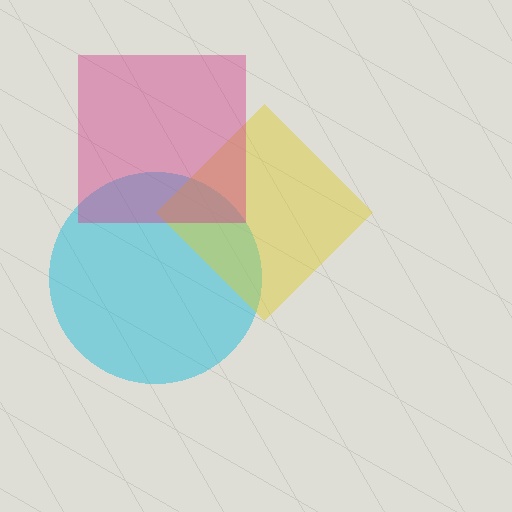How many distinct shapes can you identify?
There are 3 distinct shapes: a cyan circle, a yellow diamond, a magenta square.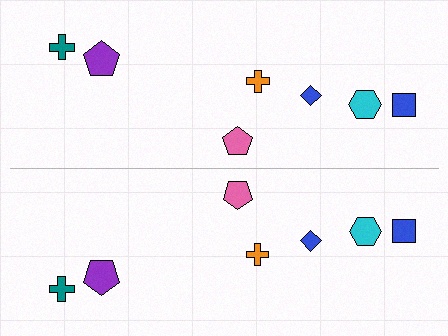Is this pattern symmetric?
Yes, this pattern has bilateral (reflection) symmetry.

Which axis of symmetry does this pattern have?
The pattern has a horizontal axis of symmetry running through the center of the image.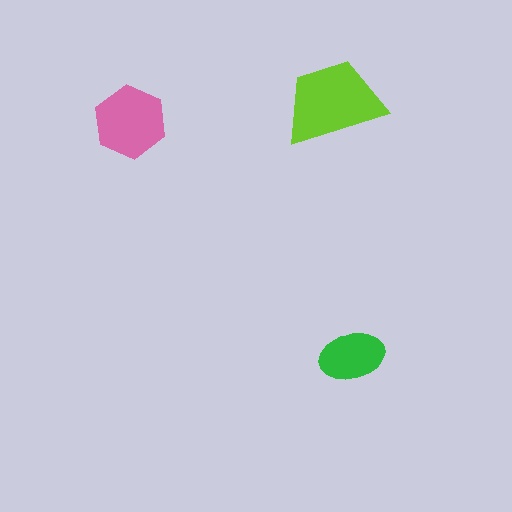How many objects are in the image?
There are 3 objects in the image.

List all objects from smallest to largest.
The green ellipse, the pink hexagon, the lime trapezoid.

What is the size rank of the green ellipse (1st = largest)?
3rd.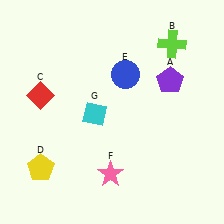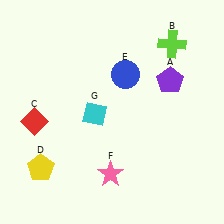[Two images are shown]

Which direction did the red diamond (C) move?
The red diamond (C) moved down.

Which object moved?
The red diamond (C) moved down.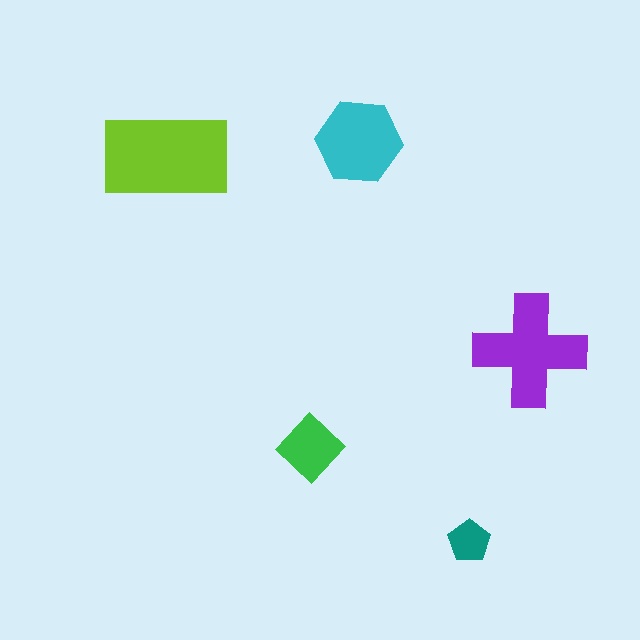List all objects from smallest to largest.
The teal pentagon, the green diamond, the cyan hexagon, the purple cross, the lime rectangle.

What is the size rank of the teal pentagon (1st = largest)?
5th.